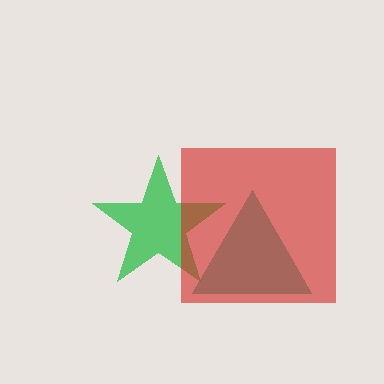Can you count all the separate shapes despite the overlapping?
Yes, there are 3 separate shapes.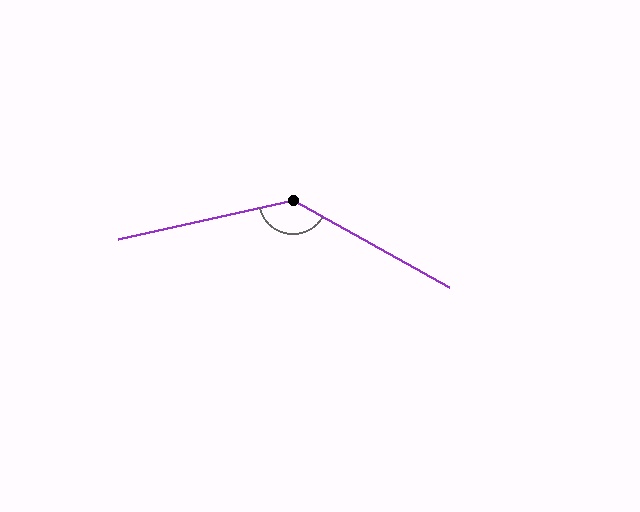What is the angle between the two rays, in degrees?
Approximately 138 degrees.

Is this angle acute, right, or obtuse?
It is obtuse.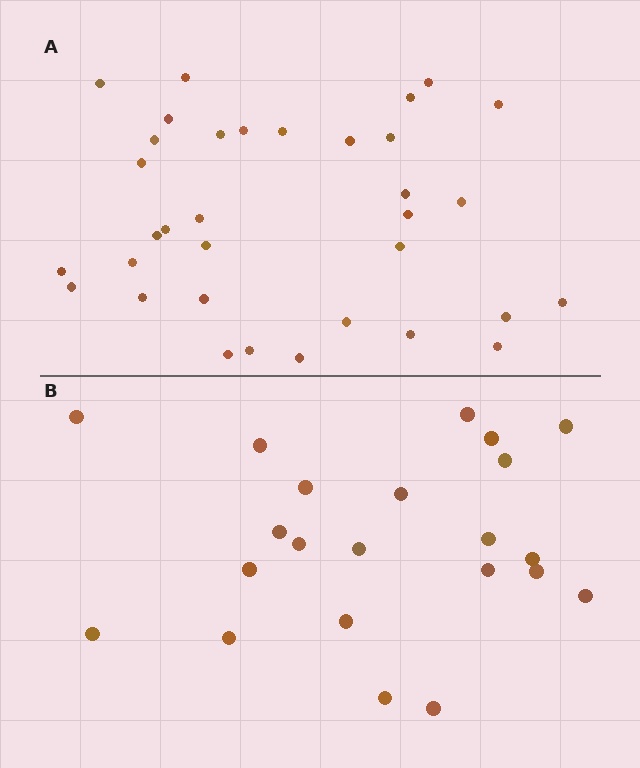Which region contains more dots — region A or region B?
Region A (the top region) has more dots.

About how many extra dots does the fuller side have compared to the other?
Region A has roughly 12 or so more dots than region B.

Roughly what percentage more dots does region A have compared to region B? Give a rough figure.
About 55% more.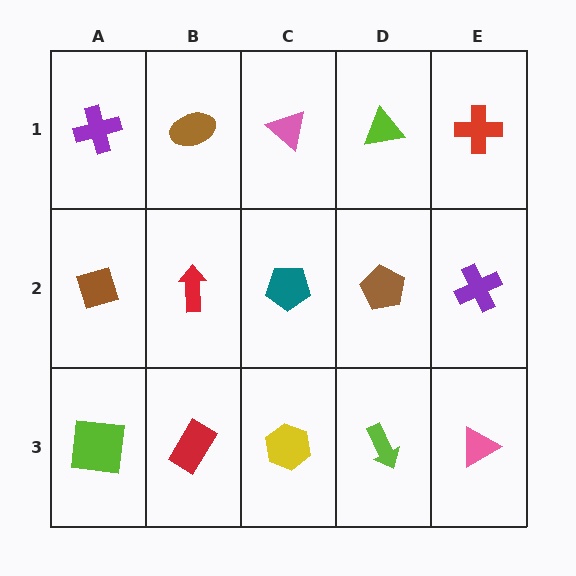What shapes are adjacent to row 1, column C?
A teal pentagon (row 2, column C), a brown ellipse (row 1, column B), a lime triangle (row 1, column D).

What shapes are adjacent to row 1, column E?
A purple cross (row 2, column E), a lime triangle (row 1, column D).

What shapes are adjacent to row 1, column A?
A brown diamond (row 2, column A), a brown ellipse (row 1, column B).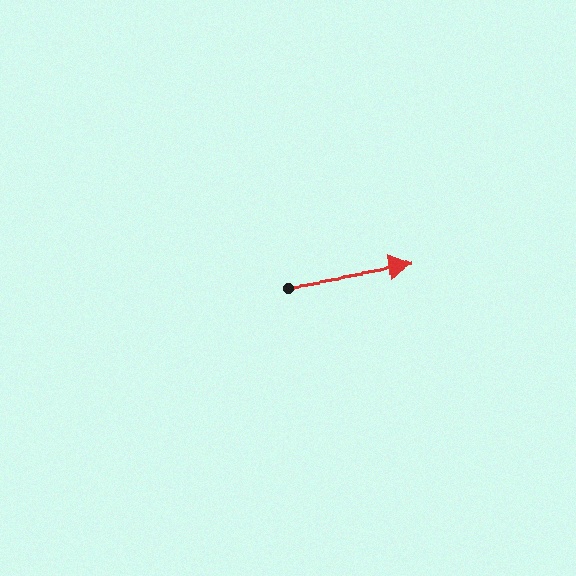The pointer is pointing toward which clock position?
Roughly 3 o'clock.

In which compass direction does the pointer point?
East.